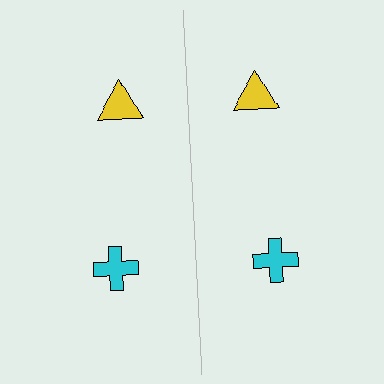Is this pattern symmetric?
Yes, this pattern has bilateral (reflection) symmetry.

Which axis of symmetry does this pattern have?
The pattern has a vertical axis of symmetry running through the center of the image.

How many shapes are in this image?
There are 4 shapes in this image.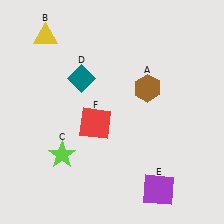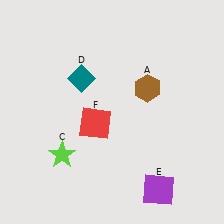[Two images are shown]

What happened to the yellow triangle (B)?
The yellow triangle (B) was removed in Image 2. It was in the top-left area of Image 1.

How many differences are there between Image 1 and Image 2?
There is 1 difference between the two images.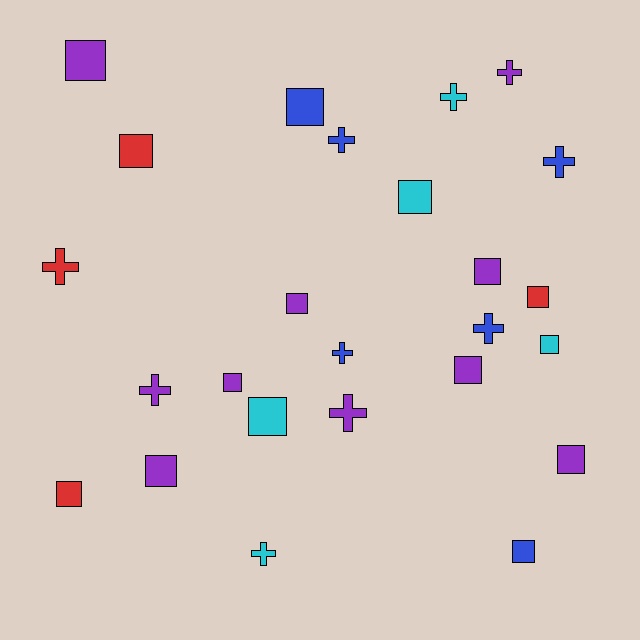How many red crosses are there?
There is 1 red cross.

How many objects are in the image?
There are 25 objects.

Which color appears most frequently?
Purple, with 10 objects.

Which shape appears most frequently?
Square, with 15 objects.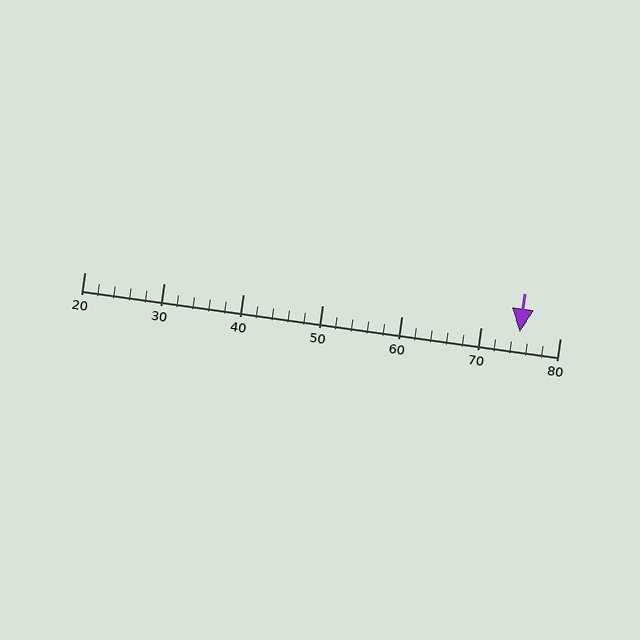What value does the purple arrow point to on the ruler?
The purple arrow points to approximately 75.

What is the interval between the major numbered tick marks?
The major tick marks are spaced 10 units apart.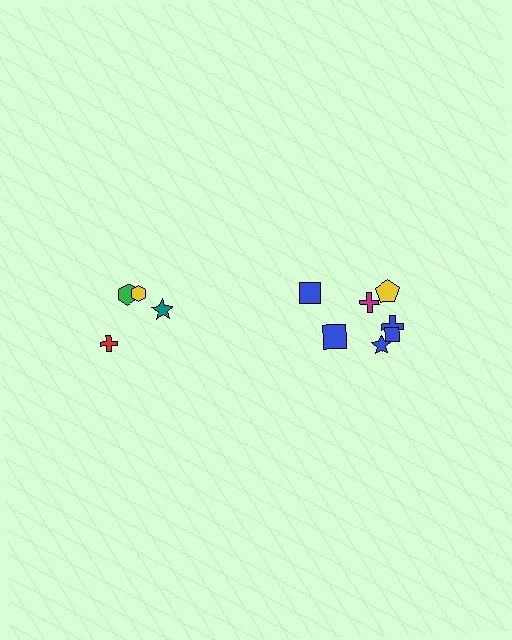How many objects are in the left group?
There are 4 objects.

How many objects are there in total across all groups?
There are 11 objects.